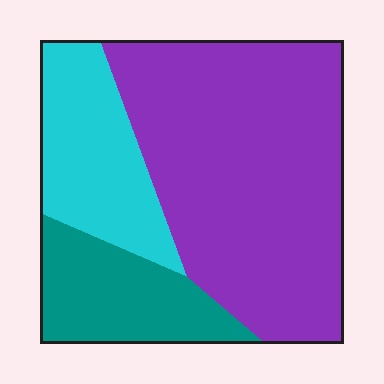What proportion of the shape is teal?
Teal covers 19% of the shape.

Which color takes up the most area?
Purple, at roughly 60%.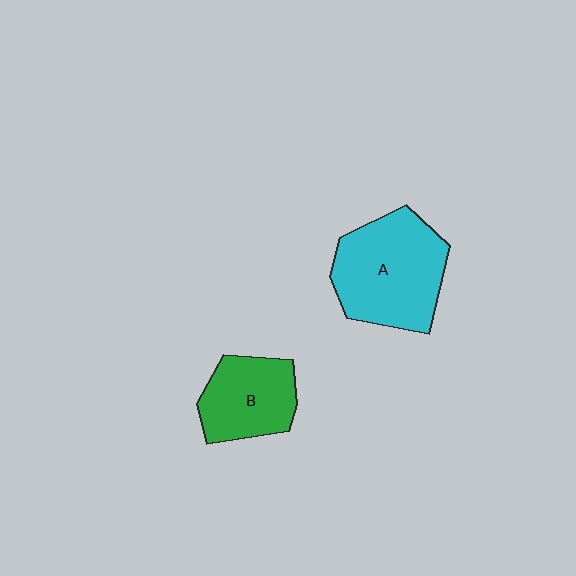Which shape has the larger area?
Shape A (cyan).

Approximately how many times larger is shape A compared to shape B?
Approximately 1.5 times.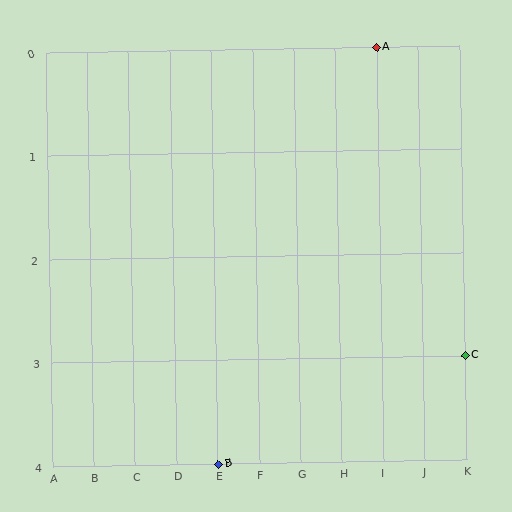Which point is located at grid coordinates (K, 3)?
Point C is at (K, 3).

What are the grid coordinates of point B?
Point B is at grid coordinates (E, 4).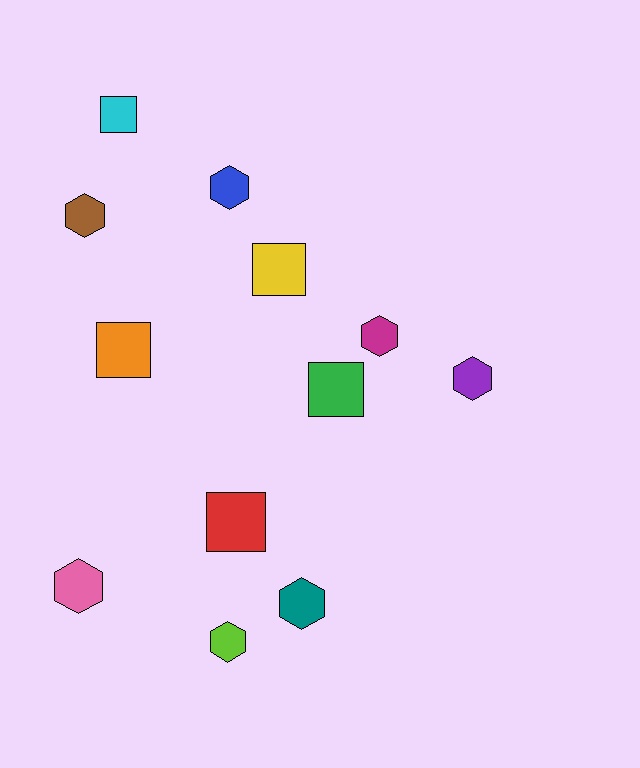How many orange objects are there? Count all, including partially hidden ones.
There is 1 orange object.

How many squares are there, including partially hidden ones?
There are 5 squares.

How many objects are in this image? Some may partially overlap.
There are 12 objects.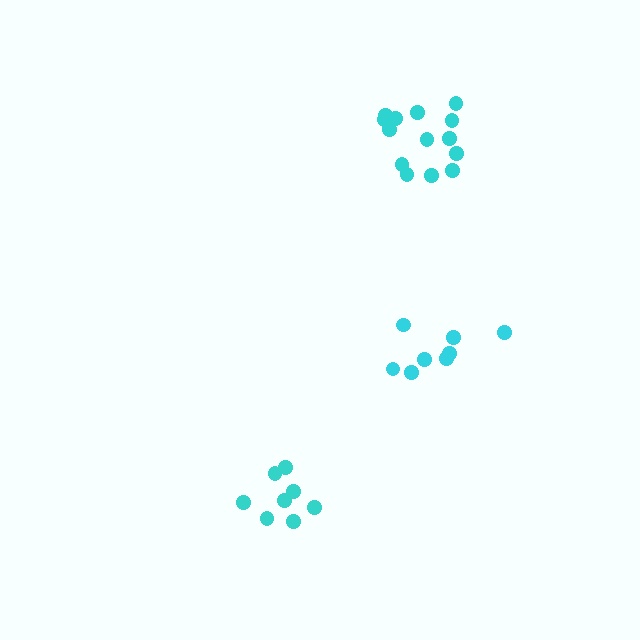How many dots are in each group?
Group 1: 8 dots, Group 2: 14 dots, Group 3: 8 dots (30 total).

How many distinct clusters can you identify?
There are 3 distinct clusters.